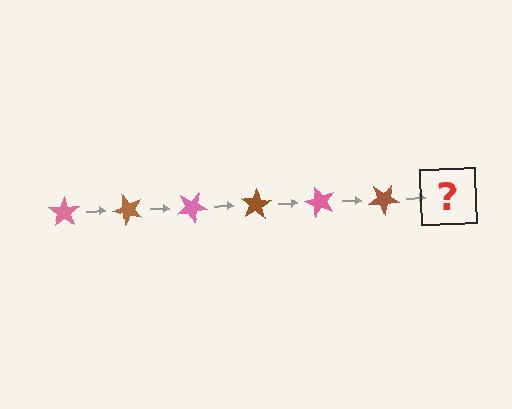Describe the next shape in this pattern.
It should be a pink star, rotated 300 degrees from the start.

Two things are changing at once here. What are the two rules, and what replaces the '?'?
The two rules are that it rotates 50 degrees each step and the color cycles through pink and brown. The '?' should be a pink star, rotated 300 degrees from the start.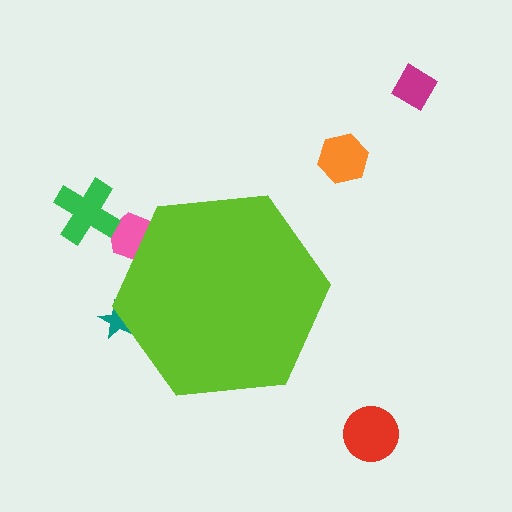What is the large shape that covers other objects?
A lime hexagon.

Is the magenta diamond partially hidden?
No, the magenta diamond is fully visible.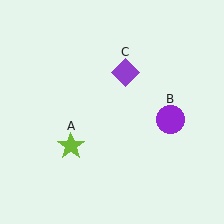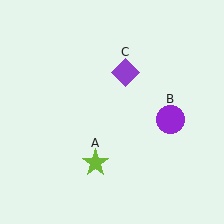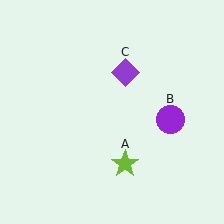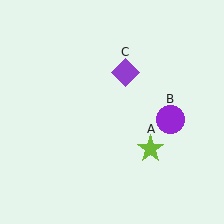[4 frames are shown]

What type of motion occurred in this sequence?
The lime star (object A) rotated counterclockwise around the center of the scene.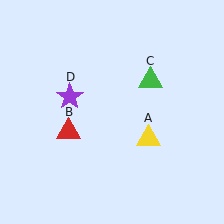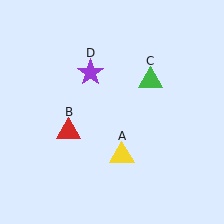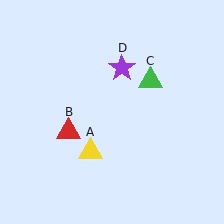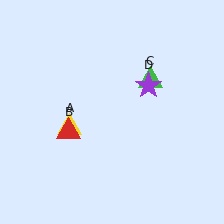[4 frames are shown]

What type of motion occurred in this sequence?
The yellow triangle (object A), purple star (object D) rotated clockwise around the center of the scene.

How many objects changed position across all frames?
2 objects changed position: yellow triangle (object A), purple star (object D).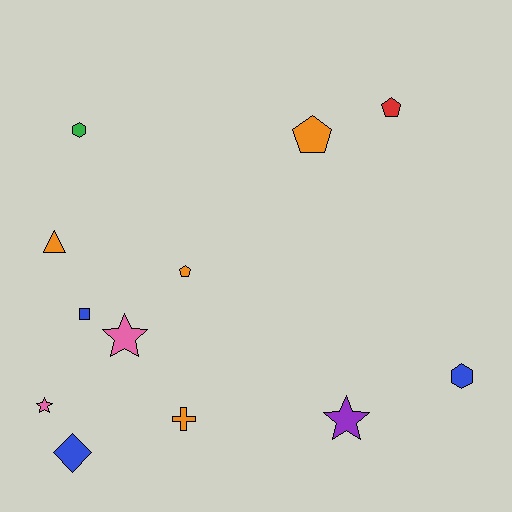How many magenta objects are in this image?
There are no magenta objects.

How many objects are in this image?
There are 12 objects.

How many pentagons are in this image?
There are 3 pentagons.